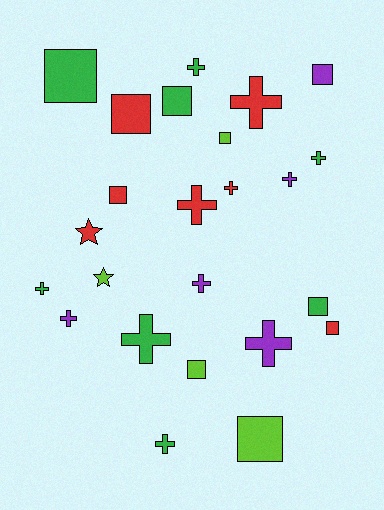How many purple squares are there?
There is 1 purple square.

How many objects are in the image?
There are 24 objects.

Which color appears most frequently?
Green, with 8 objects.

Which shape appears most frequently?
Cross, with 12 objects.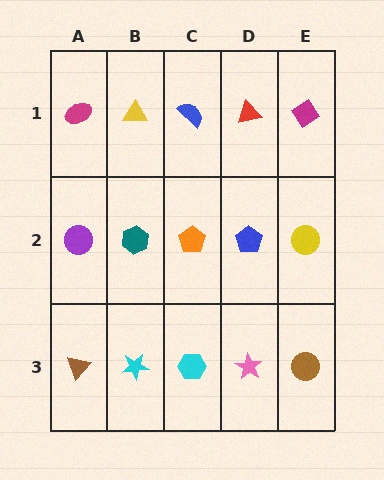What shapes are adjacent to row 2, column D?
A red triangle (row 1, column D), a pink star (row 3, column D), an orange pentagon (row 2, column C), a yellow circle (row 2, column E).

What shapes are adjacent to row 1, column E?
A yellow circle (row 2, column E), a red triangle (row 1, column D).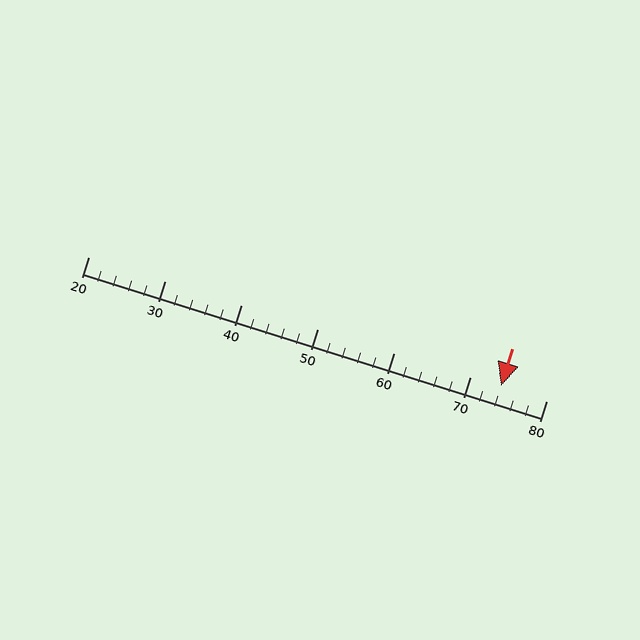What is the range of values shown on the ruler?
The ruler shows values from 20 to 80.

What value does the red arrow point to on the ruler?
The red arrow points to approximately 74.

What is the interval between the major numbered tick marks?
The major tick marks are spaced 10 units apart.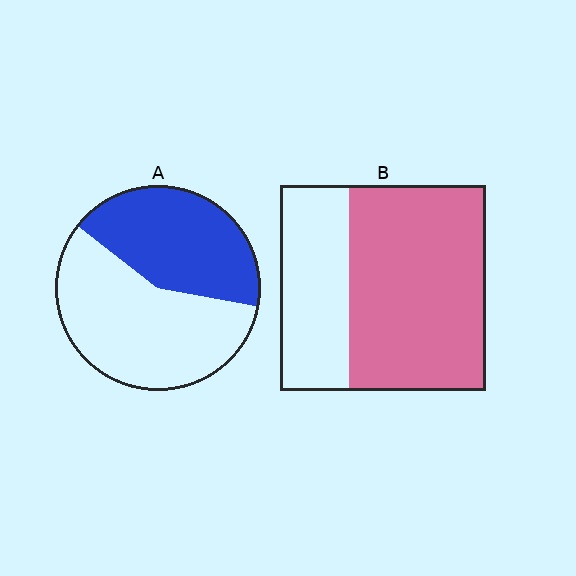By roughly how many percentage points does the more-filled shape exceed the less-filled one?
By roughly 25 percentage points (B over A).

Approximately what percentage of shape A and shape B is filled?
A is approximately 45% and B is approximately 65%.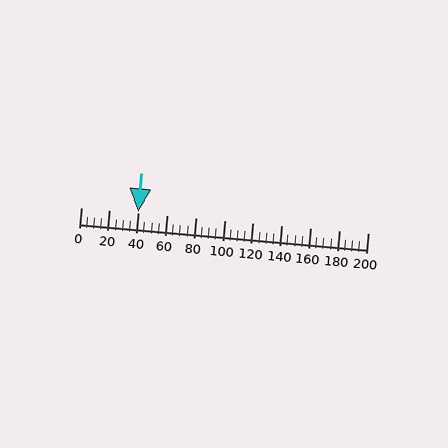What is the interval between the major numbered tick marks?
The major tick marks are spaced 20 units apart.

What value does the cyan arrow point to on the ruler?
The cyan arrow points to approximately 40.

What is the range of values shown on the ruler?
The ruler shows values from 0 to 200.